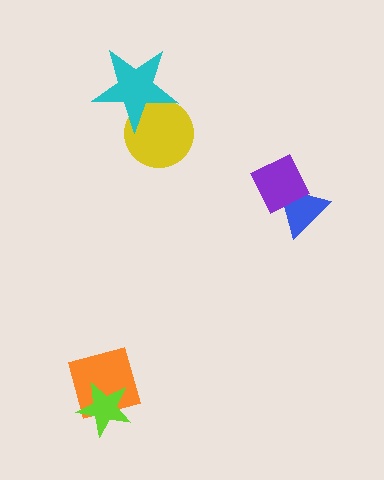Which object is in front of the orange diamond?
The lime star is in front of the orange diamond.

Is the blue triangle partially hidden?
Yes, it is partially covered by another shape.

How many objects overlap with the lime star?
1 object overlaps with the lime star.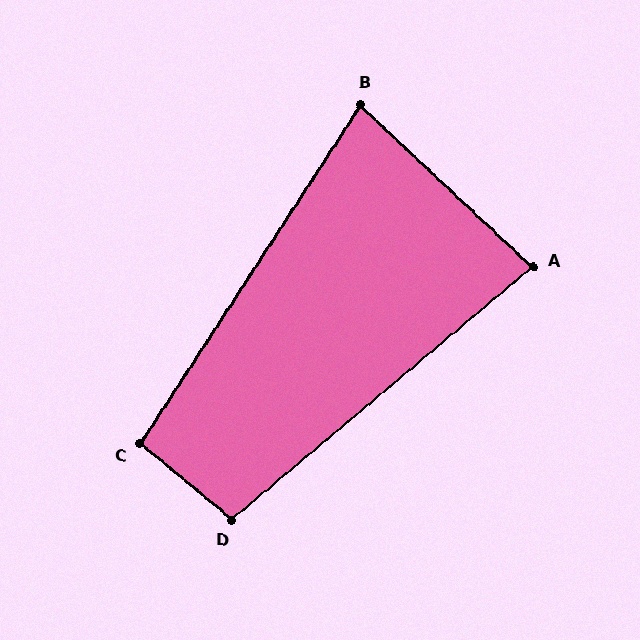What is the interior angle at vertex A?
Approximately 83 degrees (acute).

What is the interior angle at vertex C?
Approximately 97 degrees (obtuse).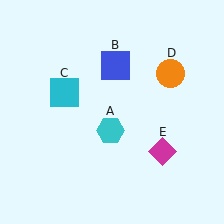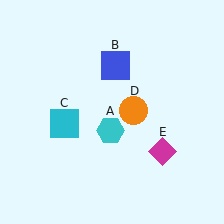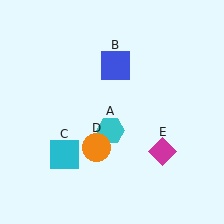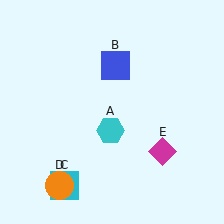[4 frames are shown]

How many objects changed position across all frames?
2 objects changed position: cyan square (object C), orange circle (object D).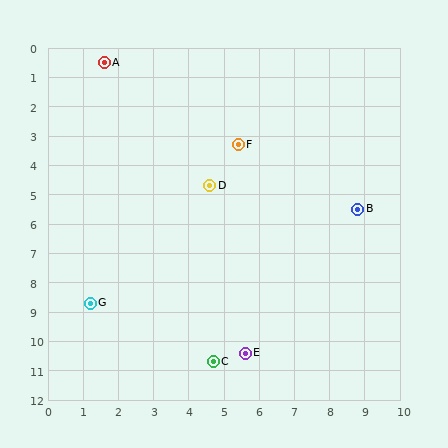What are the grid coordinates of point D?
Point D is at approximately (4.6, 4.7).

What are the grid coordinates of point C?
Point C is at approximately (4.7, 10.7).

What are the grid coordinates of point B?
Point B is at approximately (8.8, 5.5).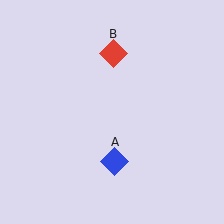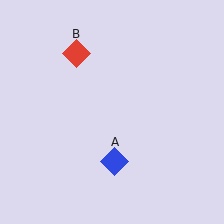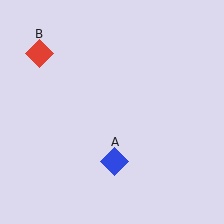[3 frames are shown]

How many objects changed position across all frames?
1 object changed position: red diamond (object B).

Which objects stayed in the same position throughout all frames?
Blue diamond (object A) remained stationary.